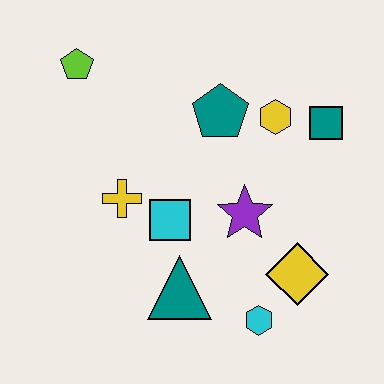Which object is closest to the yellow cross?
The cyan square is closest to the yellow cross.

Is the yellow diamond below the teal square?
Yes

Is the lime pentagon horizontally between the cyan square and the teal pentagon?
No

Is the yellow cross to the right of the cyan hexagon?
No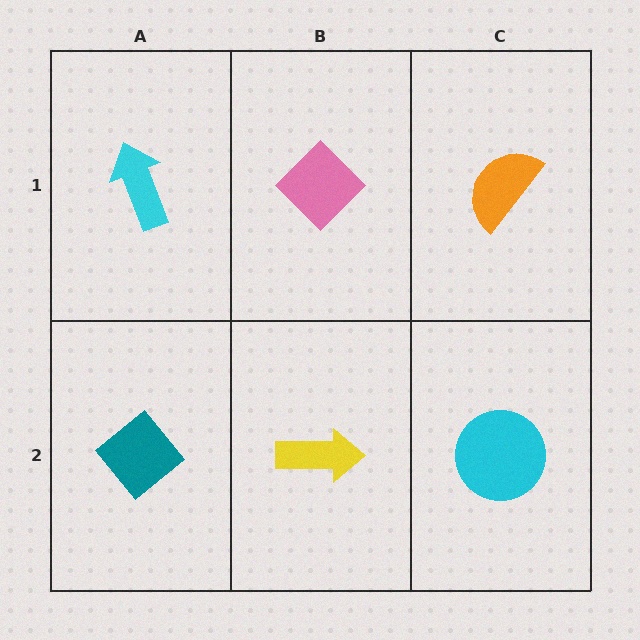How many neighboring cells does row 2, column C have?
2.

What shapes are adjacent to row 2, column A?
A cyan arrow (row 1, column A), a yellow arrow (row 2, column B).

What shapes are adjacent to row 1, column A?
A teal diamond (row 2, column A), a pink diamond (row 1, column B).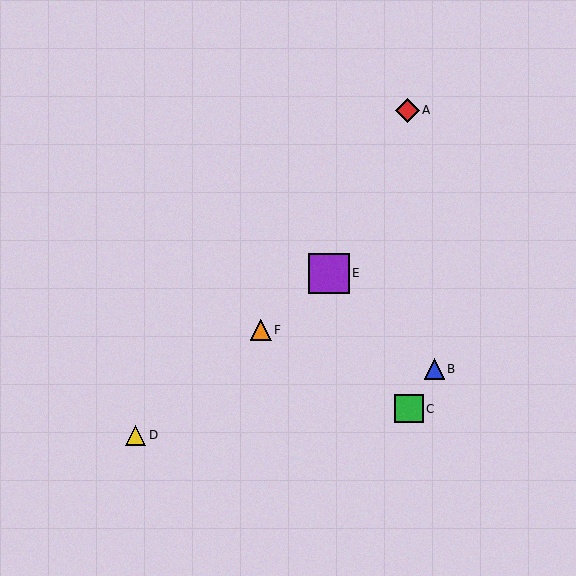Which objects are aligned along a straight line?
Objects D, E, F are aligned along a straight line.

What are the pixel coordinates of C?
Object C is at (409, 409).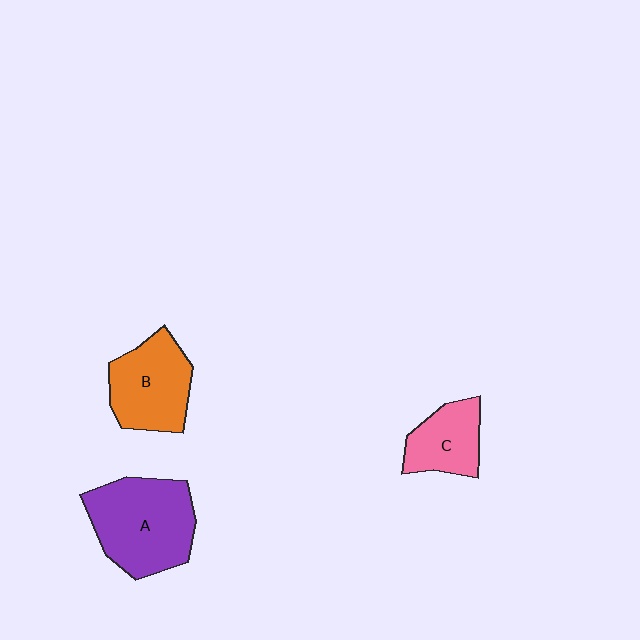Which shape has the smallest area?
Shape C (pink).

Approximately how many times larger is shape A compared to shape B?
Approximately 1.3 times.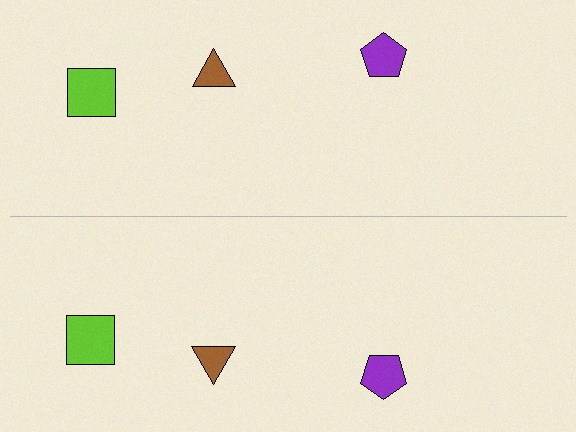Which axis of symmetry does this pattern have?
The pattern has a horizontal axis of symmetry running through the center of the image.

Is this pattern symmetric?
Yes, this pattern has bilateral (reflection) symmetry.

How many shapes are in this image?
There are 6 shapes in this image.